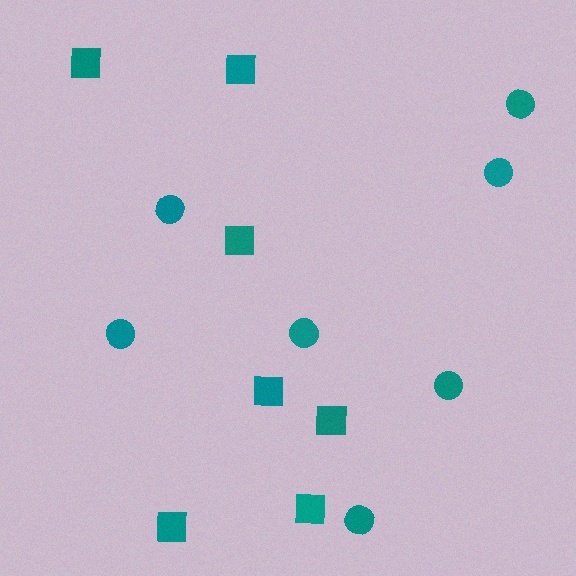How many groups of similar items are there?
There are 2 groups: one group of circles (7) and one group of squares (7).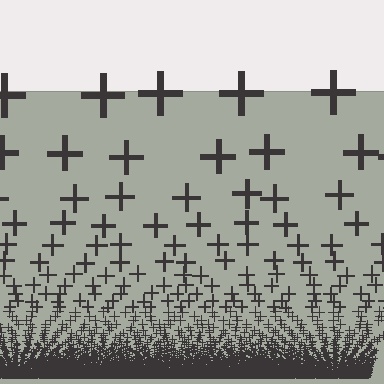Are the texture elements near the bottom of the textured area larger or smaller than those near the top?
Smaller. The gradient is inverted — elements near the bottom are smaller and denser.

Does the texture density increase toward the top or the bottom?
Density increases toward the bottom.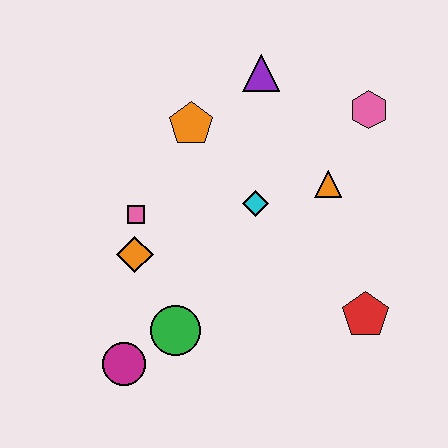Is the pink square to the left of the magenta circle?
No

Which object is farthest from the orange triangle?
The magenta circle is farthest from the orange triangle.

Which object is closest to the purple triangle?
The orange pentagon is closest to the purple triangle.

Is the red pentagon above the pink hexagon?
No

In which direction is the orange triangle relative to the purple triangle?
The orange triangle is below the purple triangle.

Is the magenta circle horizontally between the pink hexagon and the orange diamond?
No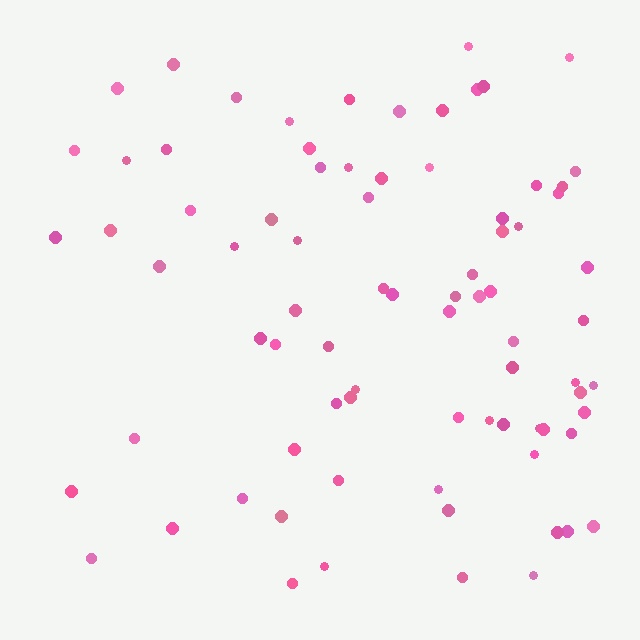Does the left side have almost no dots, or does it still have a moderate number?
Still a moderate number, just noticeably fewer than the right.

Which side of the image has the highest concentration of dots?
The right.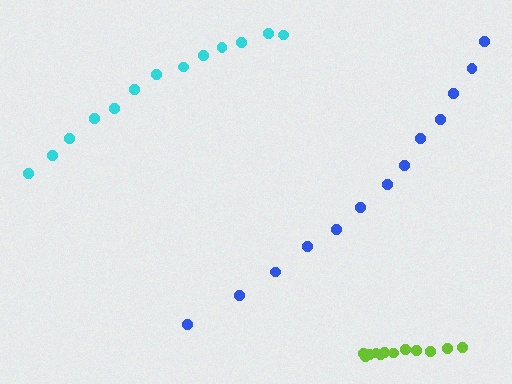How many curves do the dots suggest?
There are 3 distinct paths.